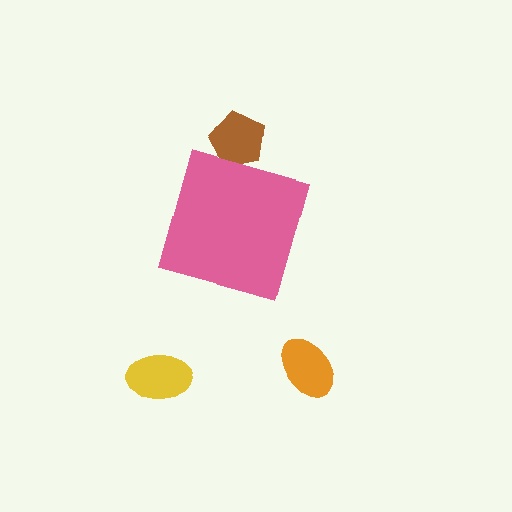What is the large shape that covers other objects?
A pink diamond.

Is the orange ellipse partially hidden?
No, the orange ellipse is fully visible.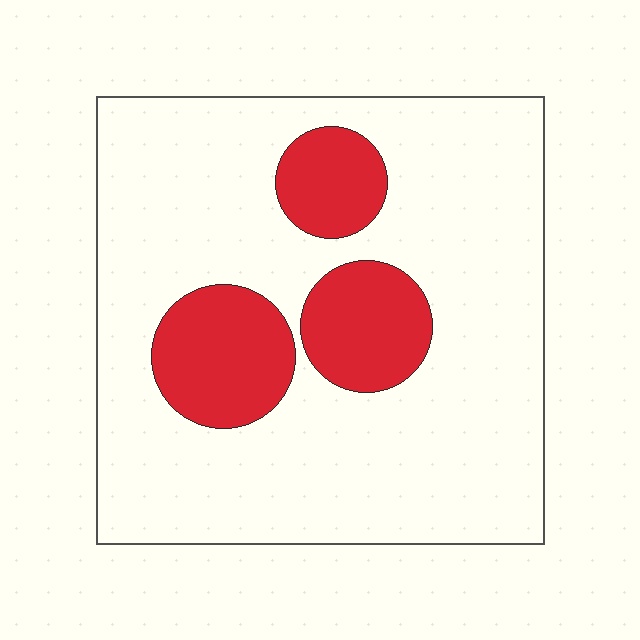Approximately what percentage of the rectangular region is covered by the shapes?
Approximately 20%.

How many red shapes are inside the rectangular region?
3.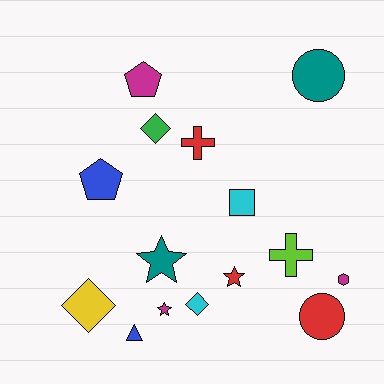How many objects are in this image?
There are 15 objects.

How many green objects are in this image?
There is 1 green object.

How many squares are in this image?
There is 1 square.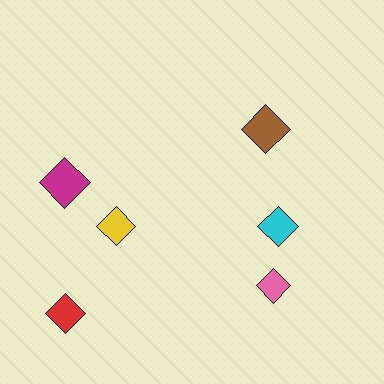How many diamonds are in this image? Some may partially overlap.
There are 6 diamonds.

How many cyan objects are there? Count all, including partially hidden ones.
There is 1 cyan object.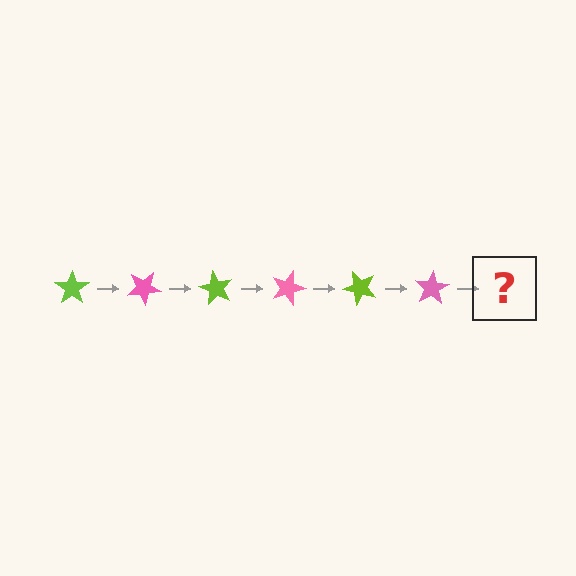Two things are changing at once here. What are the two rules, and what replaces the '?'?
The two rules are that it rotates 30 degrees each step and the color cycles through lime and pink. The '?' should be a lime star, rotated 180 degrees from the start.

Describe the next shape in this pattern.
It should be a lime star, rotated 180 degrees from the start.